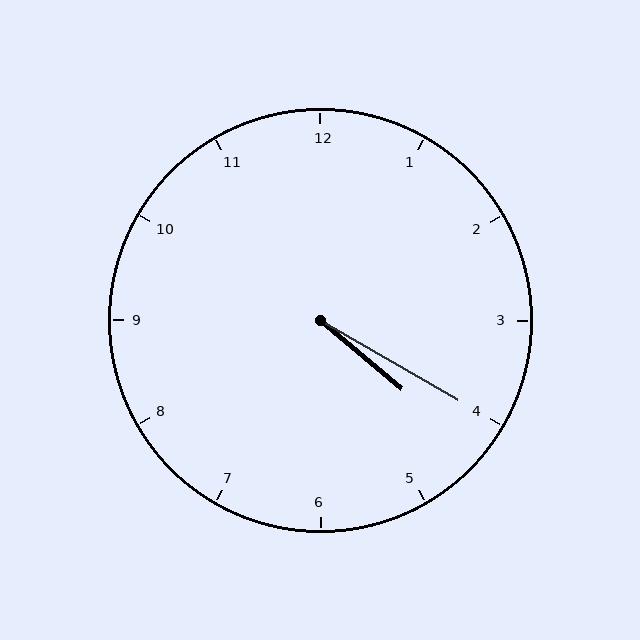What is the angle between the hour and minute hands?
Approximately 10 degrees.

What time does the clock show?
4:20.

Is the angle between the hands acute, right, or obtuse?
It is acute.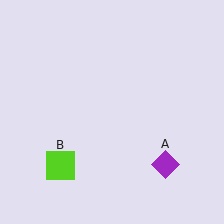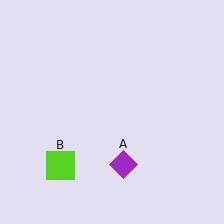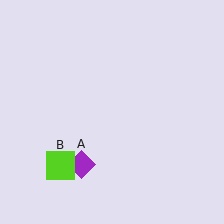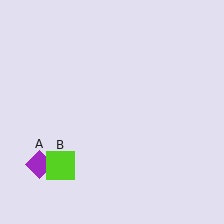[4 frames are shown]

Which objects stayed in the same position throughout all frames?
Lime square (object B) remained stationary.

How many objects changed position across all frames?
1 object changed position: purple diamond (object A).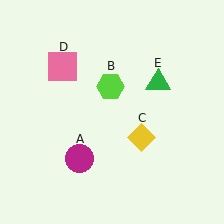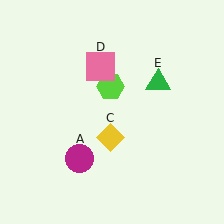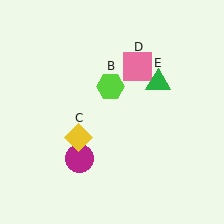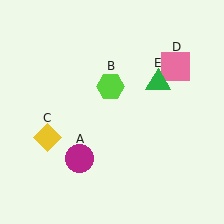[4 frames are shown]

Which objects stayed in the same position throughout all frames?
Magenta circle (object A) and lime hexagon (object B) and green triangle (object E) remained stationary.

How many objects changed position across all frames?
2 objects changed position: yellow diamond (object C), pink square (object D).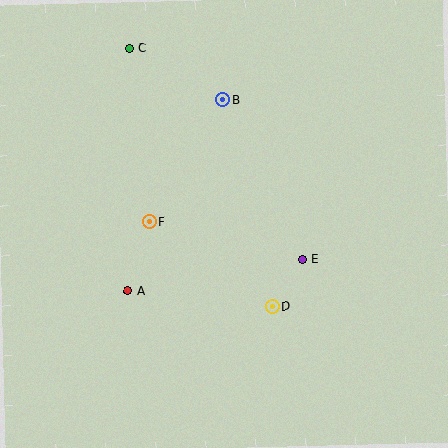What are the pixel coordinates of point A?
Point A is at (127, 291).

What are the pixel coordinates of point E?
Point E is at (302, 259).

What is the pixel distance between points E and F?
The distance between E and F is 157 pixels.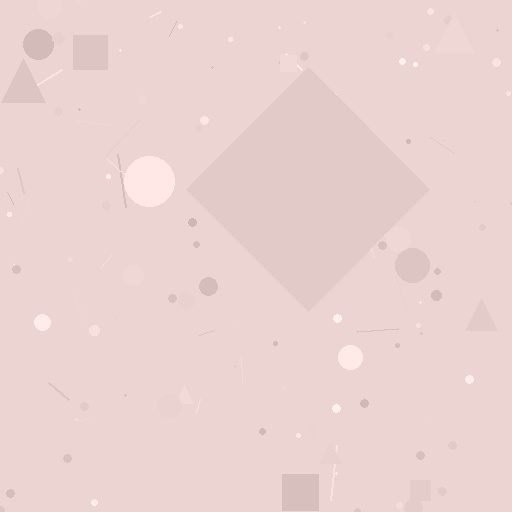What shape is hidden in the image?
A diamond is hidden in the image.